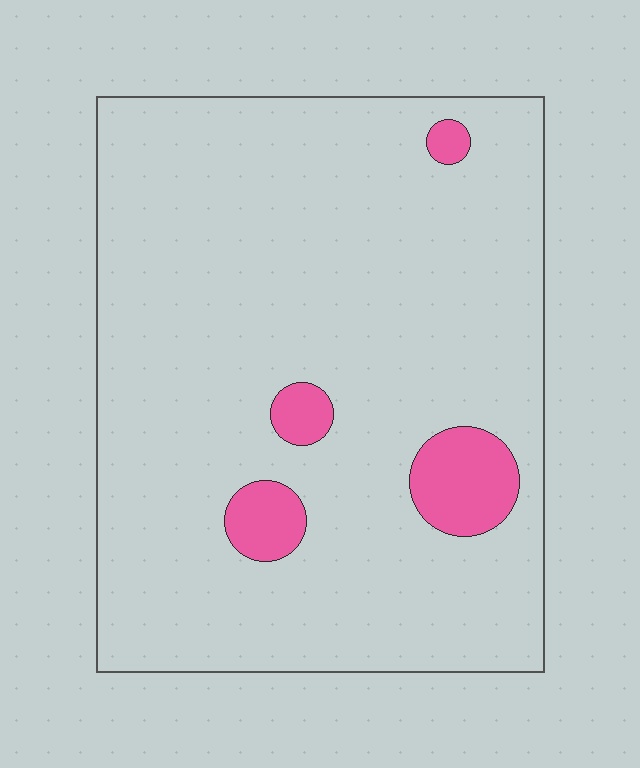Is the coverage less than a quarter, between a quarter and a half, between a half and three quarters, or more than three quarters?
Less than a quarter.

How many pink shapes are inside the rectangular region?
4.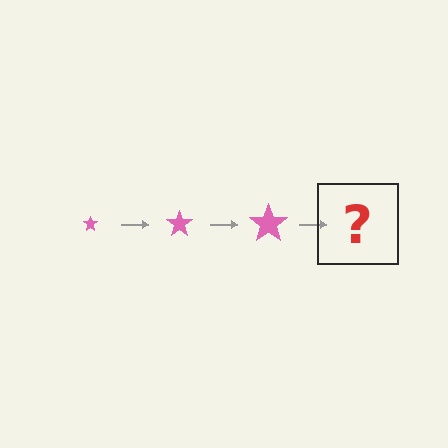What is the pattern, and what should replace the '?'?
The pattern is that the star gets progressively larger each step. The '?' should be a pink star, larger than the previous one.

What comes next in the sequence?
The next element should be a pink star, larger than the previous one.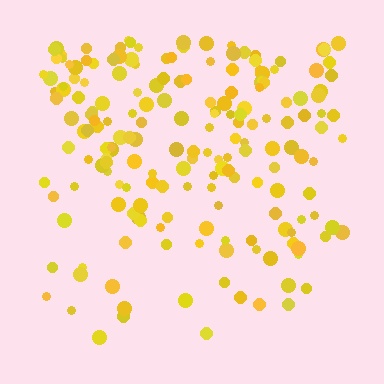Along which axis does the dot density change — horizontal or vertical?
Vertical.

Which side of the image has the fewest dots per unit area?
The bottom.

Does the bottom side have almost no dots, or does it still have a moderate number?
Still a moderate number, just noticeably fewer than the top.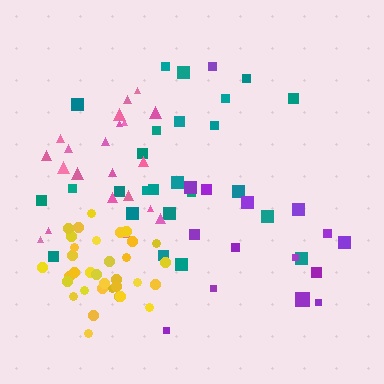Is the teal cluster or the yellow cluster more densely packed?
Yellow.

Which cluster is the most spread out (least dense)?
Purple.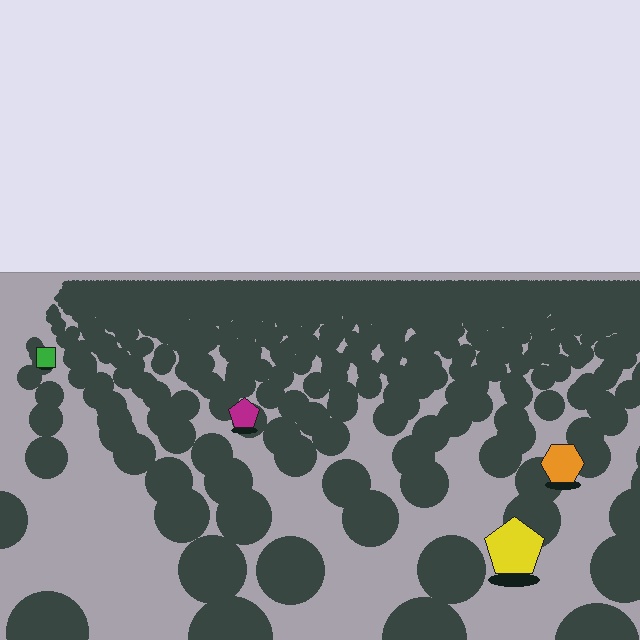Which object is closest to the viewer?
The yellow pentagon is closest. The texture marks near it are larger and more spread out.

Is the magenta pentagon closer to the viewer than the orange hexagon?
No. The orange hexagon is closer — you can tell from the texture gradient: the ground texture is coarser near it.